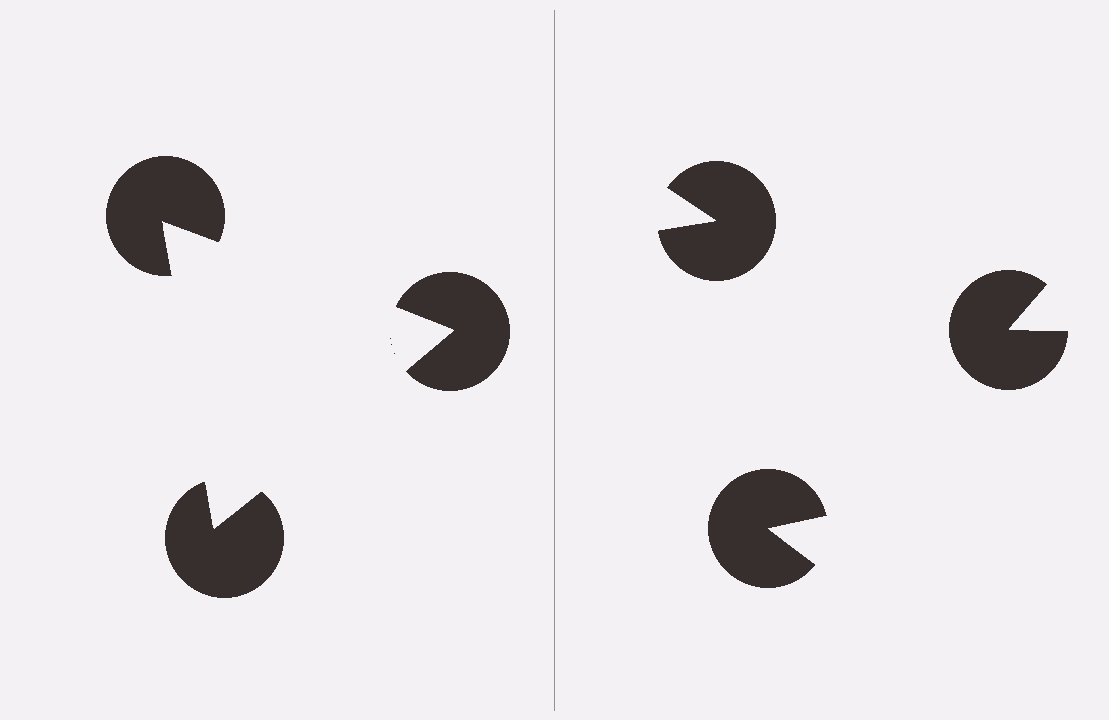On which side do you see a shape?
An illusory triangle appears on the left side. On the right side the wedge cuts are rotated, so no coherent shape forms.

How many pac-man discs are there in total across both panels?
6 — 3 on each side.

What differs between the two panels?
The pac-man discs are positioned identically on both sides; only the wedge orientations differ. On the left they align to a triangle; on the right they are misaligned.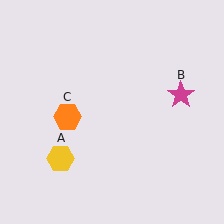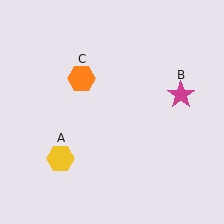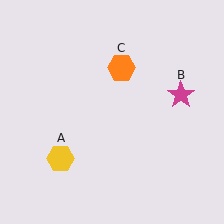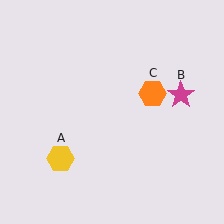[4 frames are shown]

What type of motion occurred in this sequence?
The orange hexagon (object C) rotated clockwise around the center of the scene.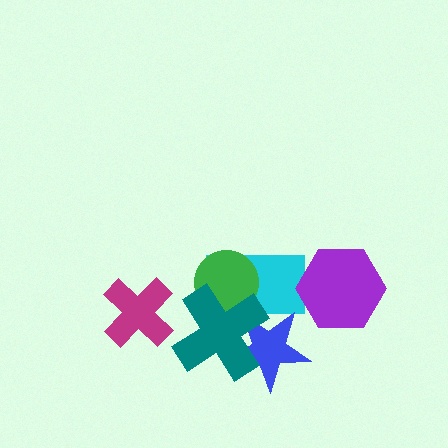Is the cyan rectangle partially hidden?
Yes, it is partially covered by another shape.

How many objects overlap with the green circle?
2 objects overlap with the green circle.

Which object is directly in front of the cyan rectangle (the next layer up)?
The blue star is directly in front of the cyan rectangle.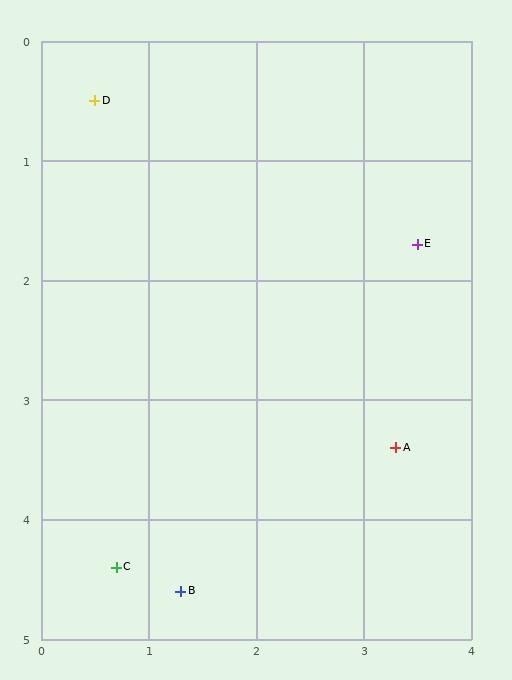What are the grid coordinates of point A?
Point A is at approximately (3.3, 3.4).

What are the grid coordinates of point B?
Point B is at approximately (1.3, 4.6).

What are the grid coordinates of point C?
Point C is at approximately (0.7, 4.4).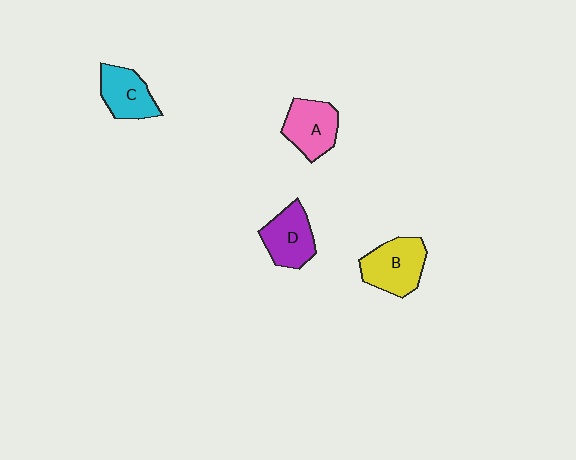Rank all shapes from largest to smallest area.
From largest to smallest: B (yellow), A (pink), D (purple), C (cyan).